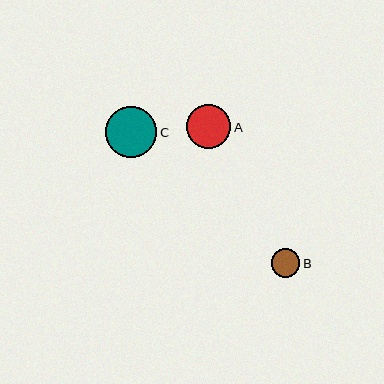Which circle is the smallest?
Circle B is the smallest with a size of approximately 28 pixels.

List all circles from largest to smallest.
From largest to smallest: C, A, B.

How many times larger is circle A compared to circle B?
Circle A is approximately 1.6 times the size of circle B.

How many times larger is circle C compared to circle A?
Circle C is approximately 1.2 times the size of circle A.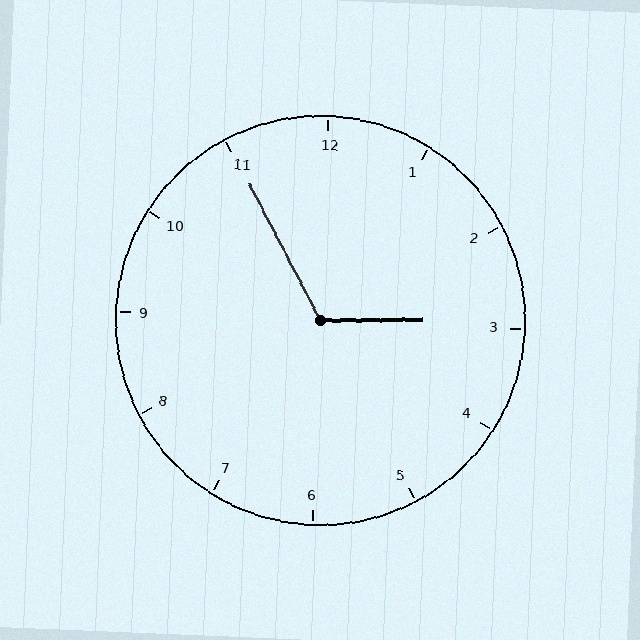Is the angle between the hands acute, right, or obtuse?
It is obtuse.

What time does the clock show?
2:55.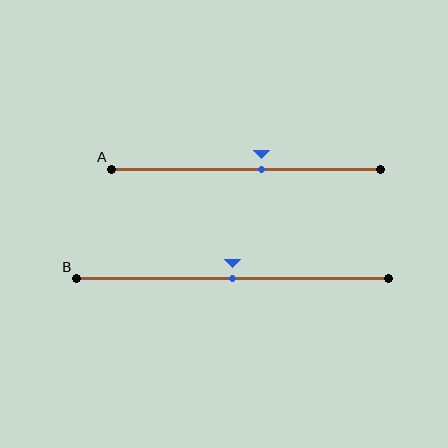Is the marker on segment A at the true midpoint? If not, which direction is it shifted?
No, the marker on segment A is shifted to the right by about 6% of the segment length.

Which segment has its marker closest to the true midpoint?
Segment B has its marker closest to the true midpoint.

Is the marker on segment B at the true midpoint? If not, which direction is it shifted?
Yes, the marker on segment B is at the true midpoint.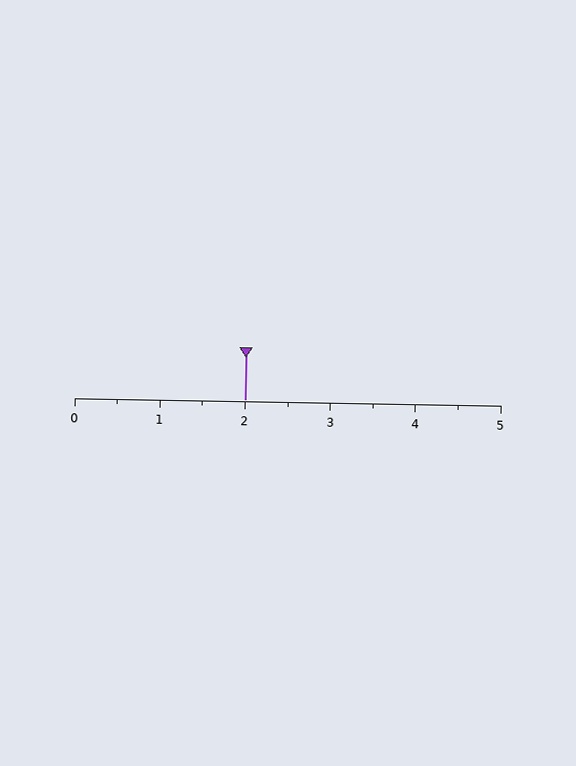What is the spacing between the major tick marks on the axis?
The major ticks are spaced 1 apart.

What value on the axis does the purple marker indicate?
The marker indicates approximately 2.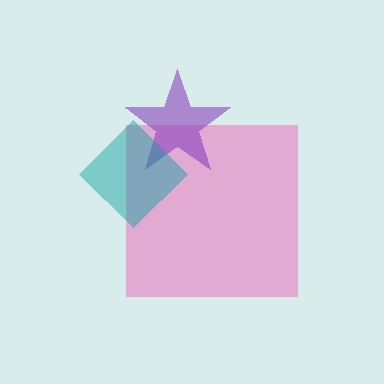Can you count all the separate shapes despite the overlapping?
Yes, there are 3 separate shapes.